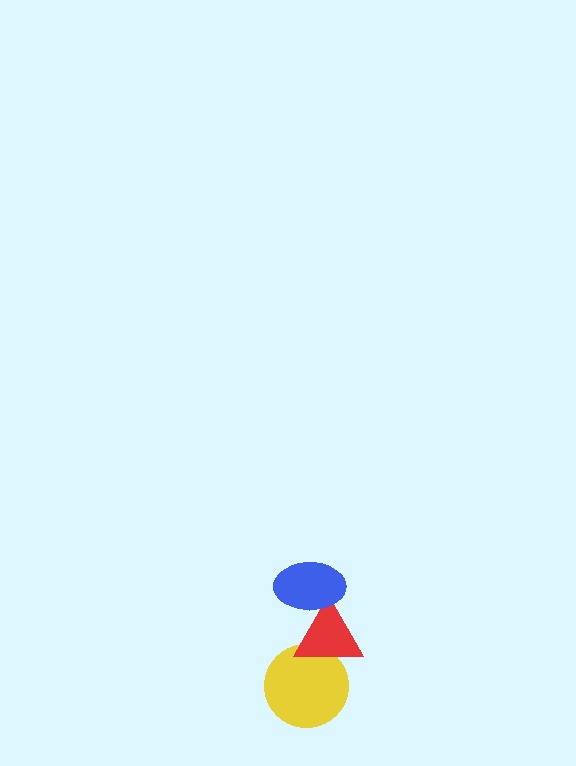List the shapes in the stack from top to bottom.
From top to bottom: the blue ellipse, the red triangle, the yellow circle.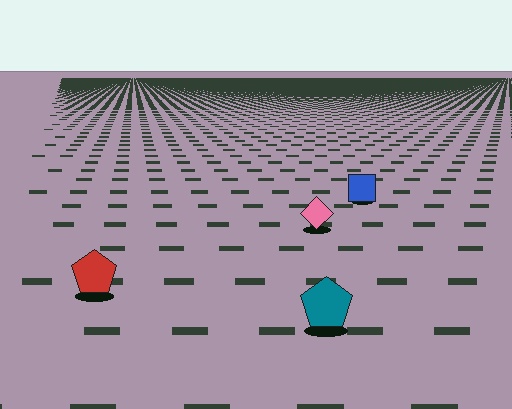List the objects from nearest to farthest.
From nearest to farthest: the teal pentagon, the red pentagon, the pink diamond, the blue square.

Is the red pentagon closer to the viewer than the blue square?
Yes. The red pentagon is closer — you can tell from the texture gradient: the ground texture is coarser near it.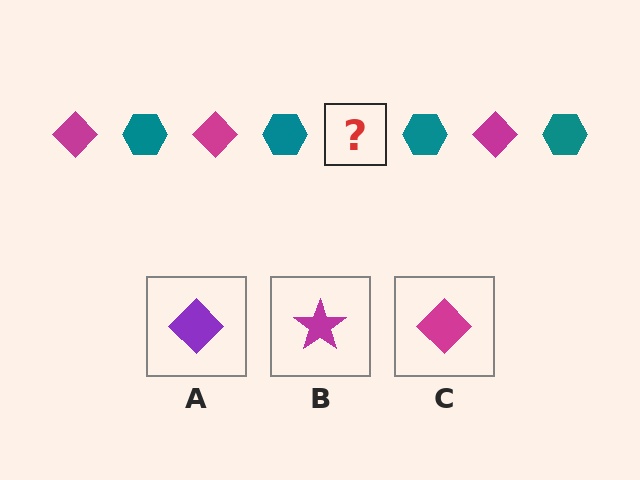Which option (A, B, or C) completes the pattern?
C.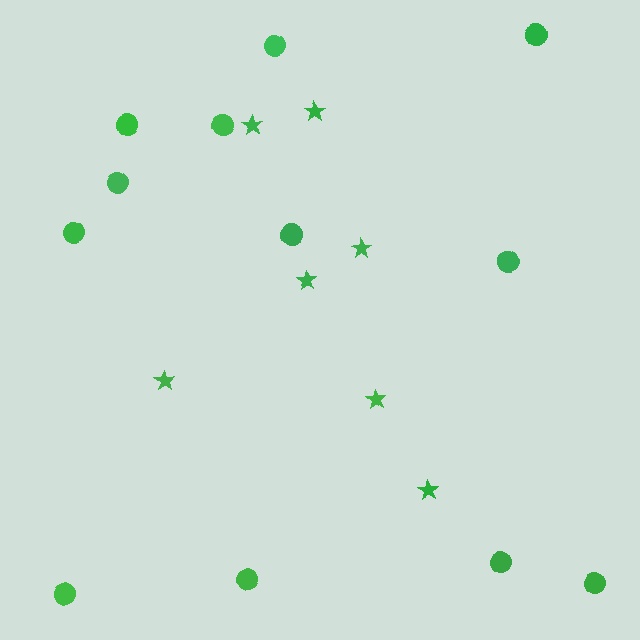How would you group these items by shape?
There are 2 groups: one group of circles (12) and one group of stars (7).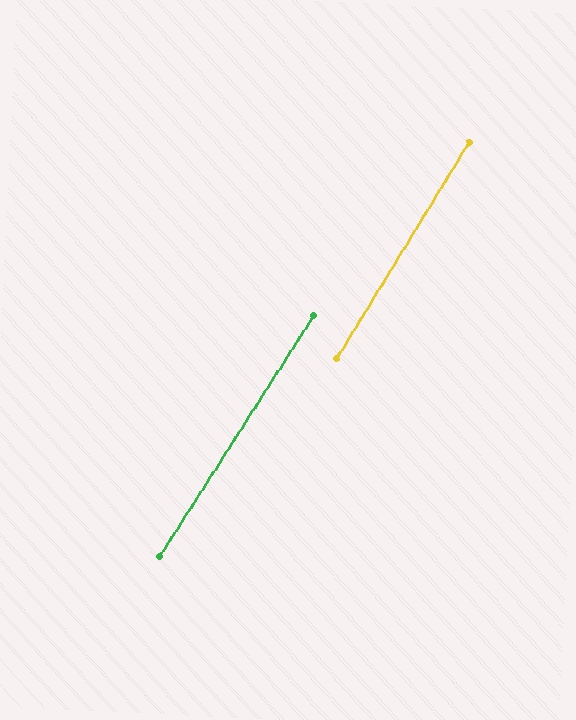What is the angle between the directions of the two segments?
Approximately 1 degree.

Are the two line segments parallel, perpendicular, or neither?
Parallel — their directions differ by only 1.2°.